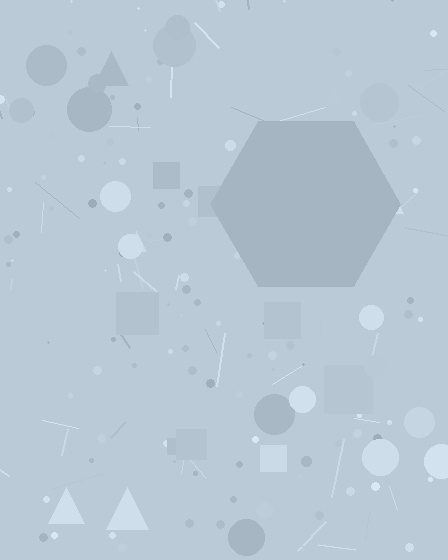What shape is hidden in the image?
A hexagon is hidden in the image.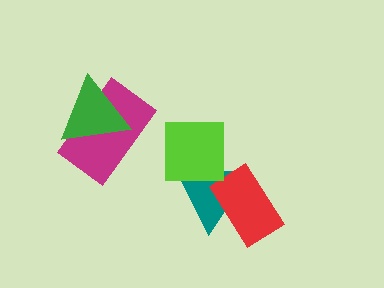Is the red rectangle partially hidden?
No, no other shape covers it.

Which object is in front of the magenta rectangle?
The green triangle is in front of the magenta rectangle.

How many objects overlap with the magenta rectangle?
1 object overlaps with the magenta rectangle.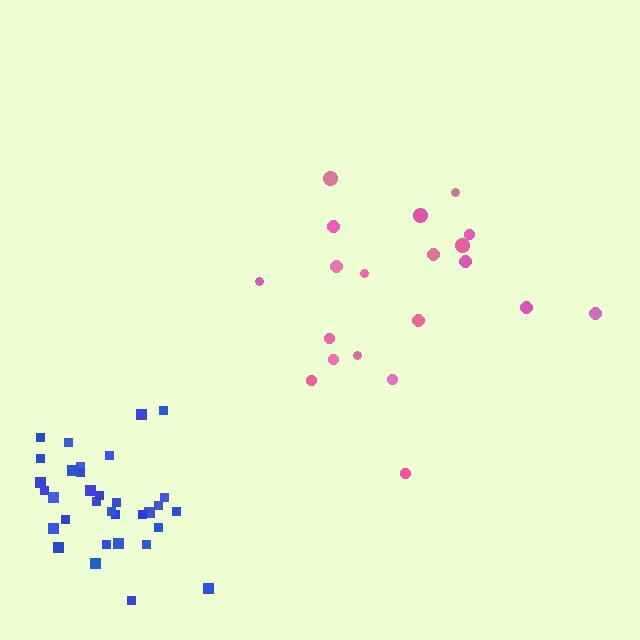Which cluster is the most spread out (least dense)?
Pink.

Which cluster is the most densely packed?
Blue.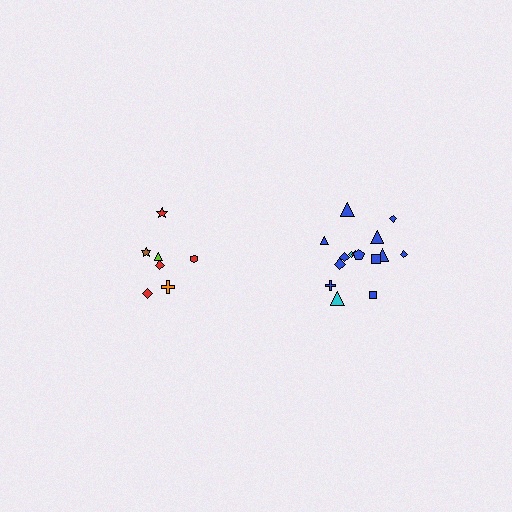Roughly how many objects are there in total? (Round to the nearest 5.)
Roughly 20 objects in total.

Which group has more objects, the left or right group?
The right group.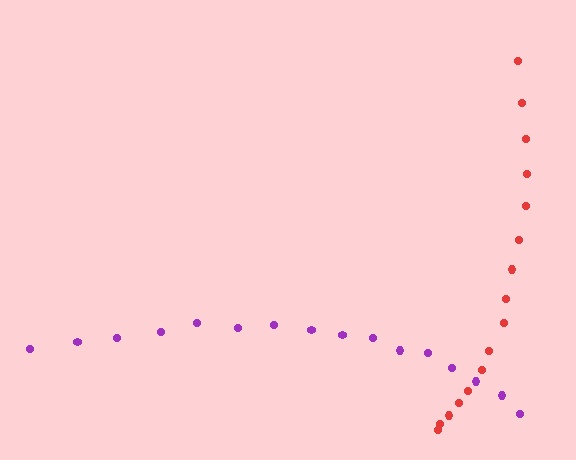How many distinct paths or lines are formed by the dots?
There are 2 distinct paths.